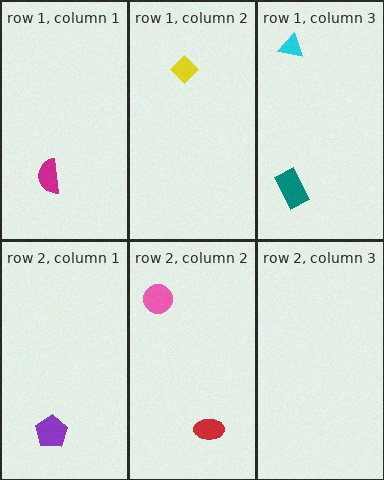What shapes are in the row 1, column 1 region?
The magenta semicircle.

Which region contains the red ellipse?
The row 2, column 2 region.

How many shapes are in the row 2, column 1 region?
1.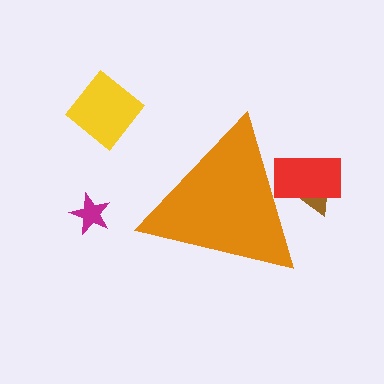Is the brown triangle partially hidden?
Yes, the brown triangle is partially hidden behind the orange triangle.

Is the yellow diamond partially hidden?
No, the yellow diamond is fully visible.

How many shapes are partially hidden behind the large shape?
2 shapes are partially hidden.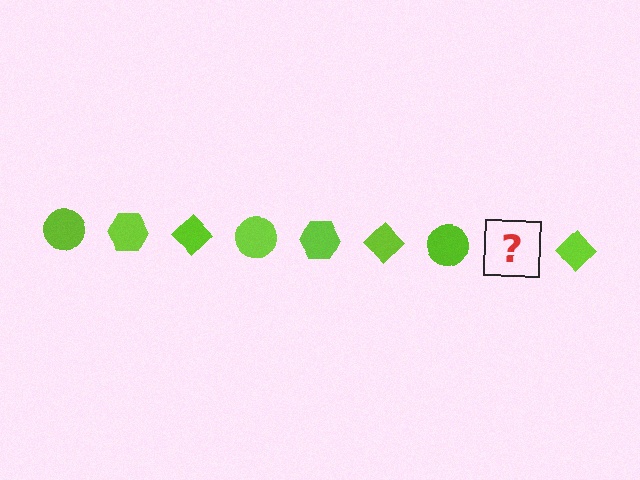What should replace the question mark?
The question mark should be replaced with a lime hexagon.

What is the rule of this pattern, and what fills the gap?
The rule is that the pattern cycles through circle, hexagon, diamond shapes in lime. The gap should be filled with a lime hexagon.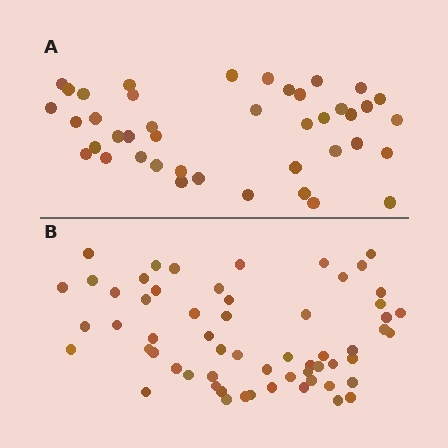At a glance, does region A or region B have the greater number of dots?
Region B (the bottom region) has more dots.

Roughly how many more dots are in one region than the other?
Region B has approximately 20 more dots than region A.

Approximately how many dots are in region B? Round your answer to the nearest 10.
About 60 dots.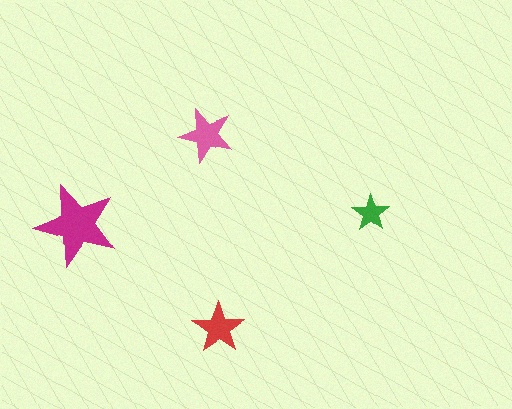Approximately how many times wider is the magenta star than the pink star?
About 1.5 times wider.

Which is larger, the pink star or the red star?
The pink one.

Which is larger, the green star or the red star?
The red one.